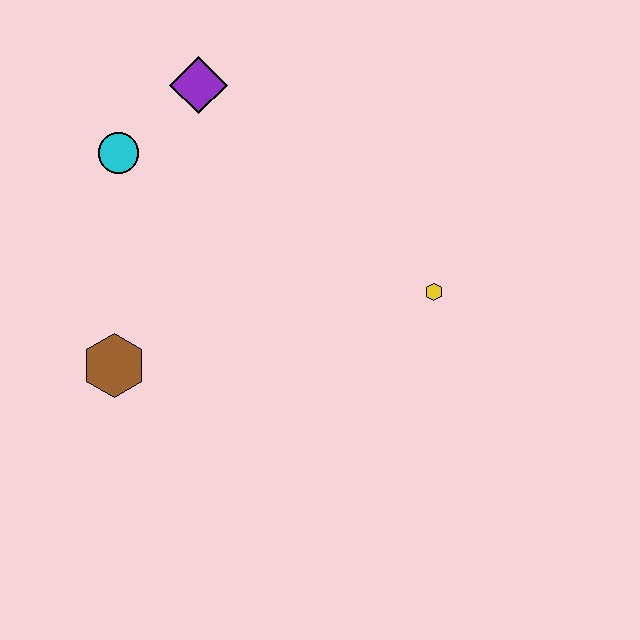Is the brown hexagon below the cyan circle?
Yes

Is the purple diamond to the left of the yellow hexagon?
Yes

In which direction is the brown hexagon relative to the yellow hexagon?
The brown hexagon is to the left of the yellow hexagon.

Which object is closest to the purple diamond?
The cyan circle is closest to the purple diamond.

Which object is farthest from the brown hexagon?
The yellow hexagon is farthest from the brown hexagon.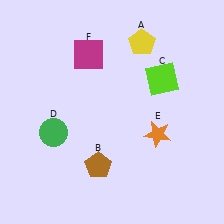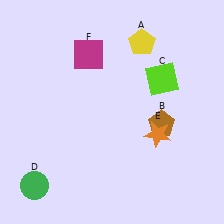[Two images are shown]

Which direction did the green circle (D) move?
The green circle (D) moved down.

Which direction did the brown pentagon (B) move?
The brown pentagon (B) moved right.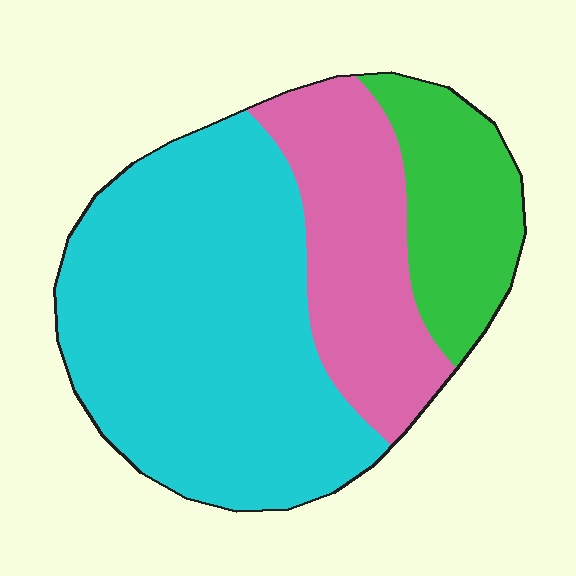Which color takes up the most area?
Cyan, at roughly 55%.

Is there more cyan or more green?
Cyan.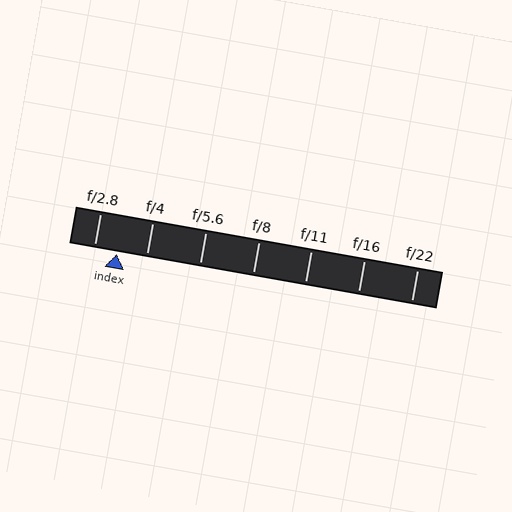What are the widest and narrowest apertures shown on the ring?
The widest aperture shown is f/2.8 and the narrowest is f/22.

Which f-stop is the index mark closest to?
The index mark is closest to f/2.8.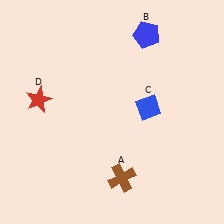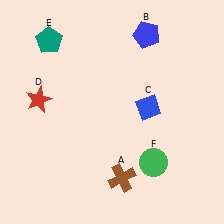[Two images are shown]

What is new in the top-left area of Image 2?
A teal pentagon (E) was added in the top-left area of Image 2.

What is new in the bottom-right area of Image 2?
A green circle (F) was added in the bottom-right area of Image 2.